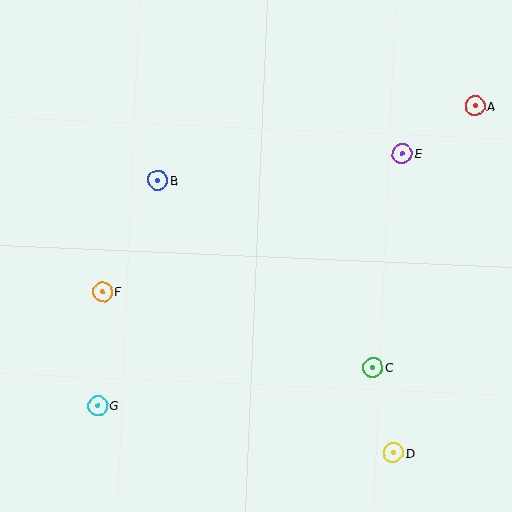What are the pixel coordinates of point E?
Point E is at (402, 153).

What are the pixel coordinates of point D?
Point D is at (393, 453).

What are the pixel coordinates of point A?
Point A is at (475, 106).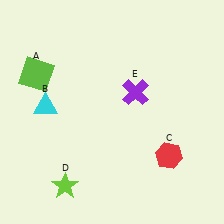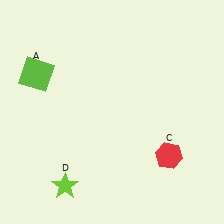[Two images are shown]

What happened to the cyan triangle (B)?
The cyan triangle (B) was removed in Image 2. It was in the top-left area of Image 1.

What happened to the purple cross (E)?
The purple cross (E) was removed in Image 2. It was in the top-right area of Image 1.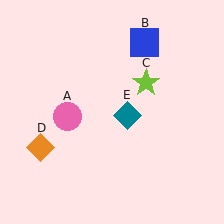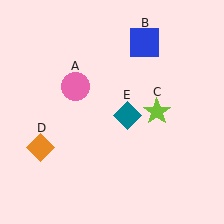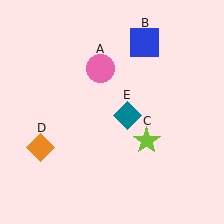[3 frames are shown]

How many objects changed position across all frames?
2 objects changed position: pink circle (object A), lime star (object C).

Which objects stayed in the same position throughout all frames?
Blue square (object B) and orange diamond (object D) and teal diamond (object E) remained stationary.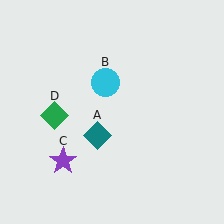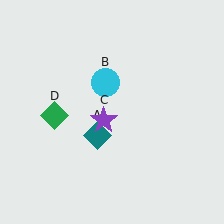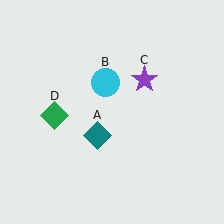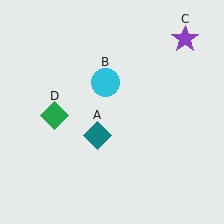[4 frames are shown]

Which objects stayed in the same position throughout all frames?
Teal diamond (object A) and cyan circle (object B) and green diamond (object D) remained stationary.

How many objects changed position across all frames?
1 object changed position: purple star (object C).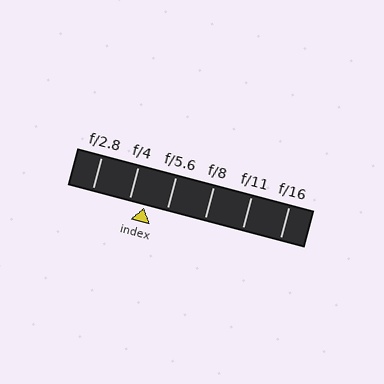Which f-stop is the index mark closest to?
The index mark is closest to f/4.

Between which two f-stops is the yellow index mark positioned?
The index mark is between f/4 and f/5.6.